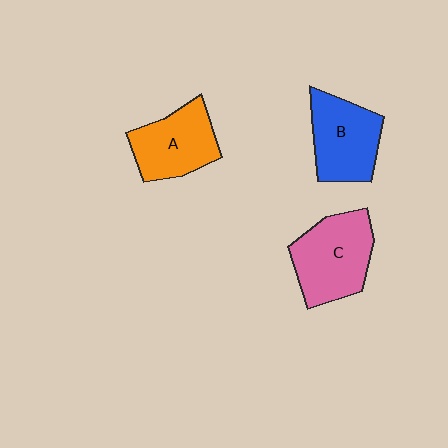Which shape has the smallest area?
Shape A (orange).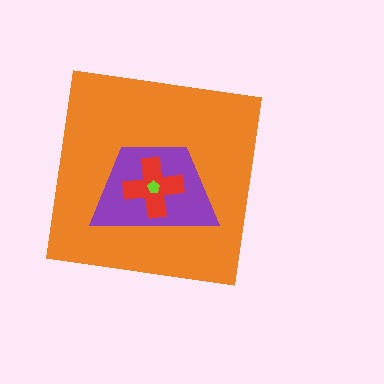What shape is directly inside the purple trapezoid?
The red cross.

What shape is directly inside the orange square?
The purple trapezoid.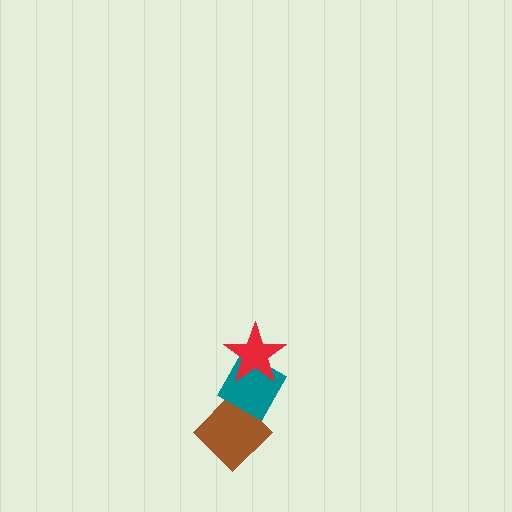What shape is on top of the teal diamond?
The red star is on top of the teal diamond.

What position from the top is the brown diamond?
The brown diamond is 3rd from the top.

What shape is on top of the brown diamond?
The teal diamond is on top of the brown diamond.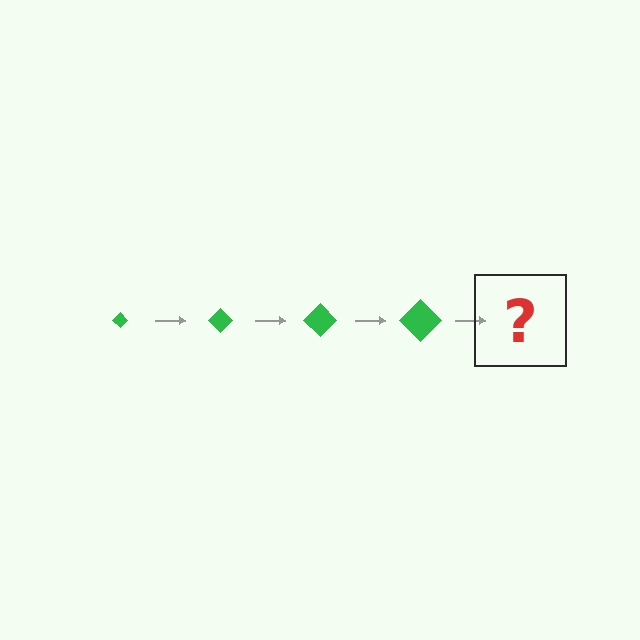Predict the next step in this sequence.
The next step is a green diamond, larger than the previous one.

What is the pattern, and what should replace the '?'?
The pattern is that the diamond gets progressively larger each step. The '?' should be a green diamond, larger than the previous one.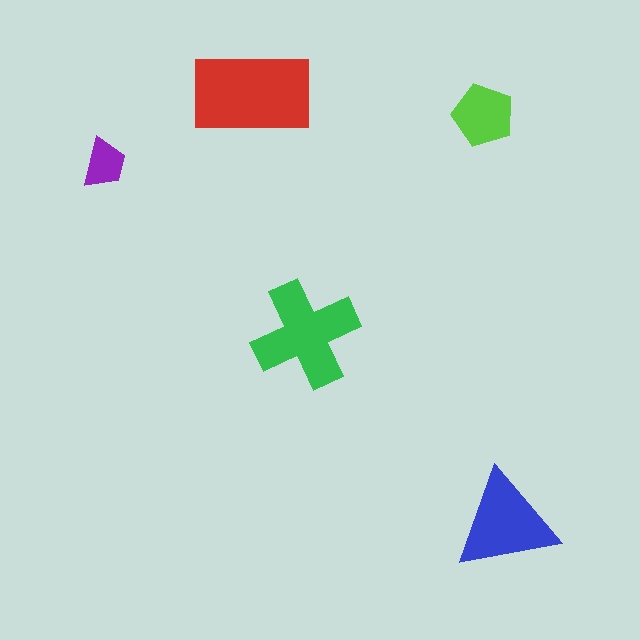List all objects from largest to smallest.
The red rectangle, the green cross, the blue triangle, the lime pentagon, the purple trapezoid.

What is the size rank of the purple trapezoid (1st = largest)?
5th.